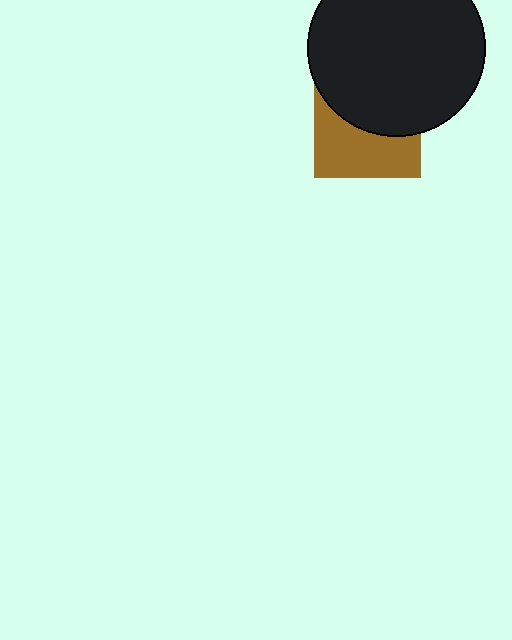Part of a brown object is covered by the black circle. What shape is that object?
It is a square.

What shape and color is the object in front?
The object in front is a black circle.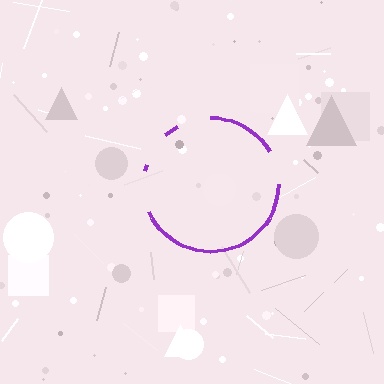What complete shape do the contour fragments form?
The contour fragments form a circle.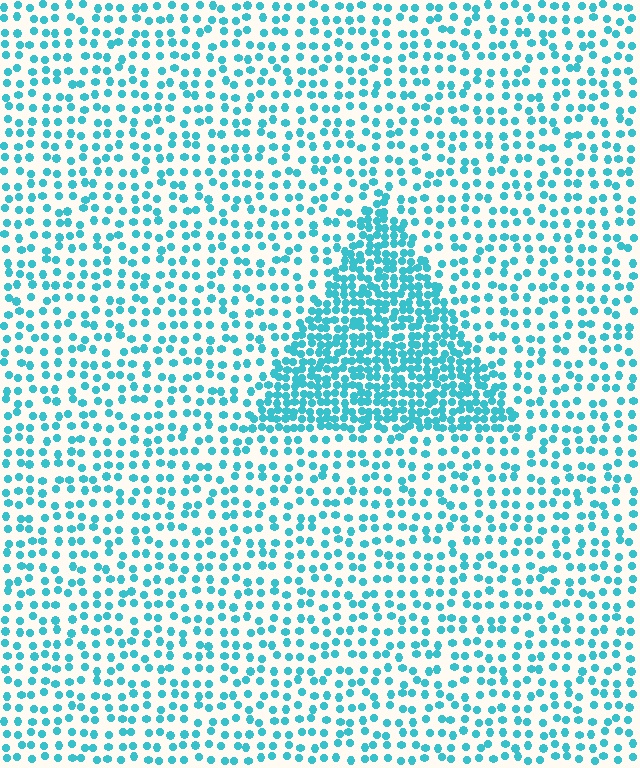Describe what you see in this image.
The image contains small cyan elements arranged at two different densities. A triangle-shaped region is visible where the elements are more densely packed than the surrounding area.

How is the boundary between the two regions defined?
The boundary is defined by a change in element density (approximately 2.4x ratio). All elements are the same color, size, and shape.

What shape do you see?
I see a triangle.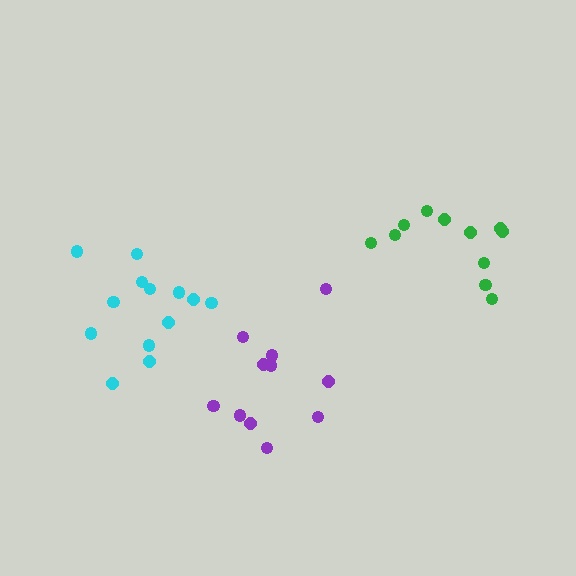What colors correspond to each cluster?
The clusters are colored: green, cyan, purple.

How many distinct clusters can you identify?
There are 3 distinct clusters.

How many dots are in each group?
Group 1: 11 dots, Group 2: 13 dots, Group 3: 11 dots (35 total).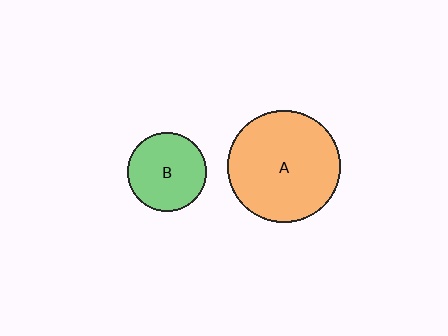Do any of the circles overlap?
No, none of the circles overlap.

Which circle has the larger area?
Circle A (orange).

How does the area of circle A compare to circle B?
Approximately 2.0 times.